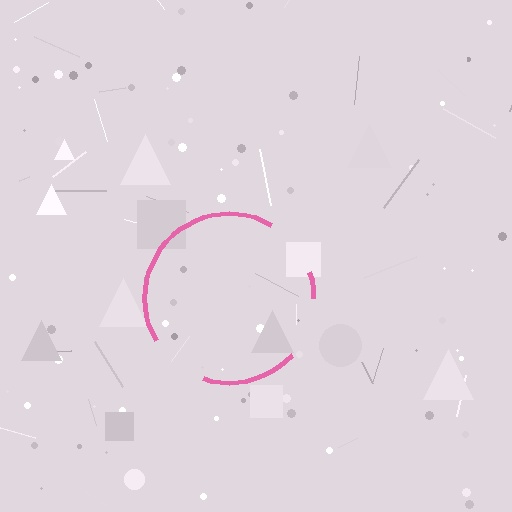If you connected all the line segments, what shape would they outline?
They would outline a circle.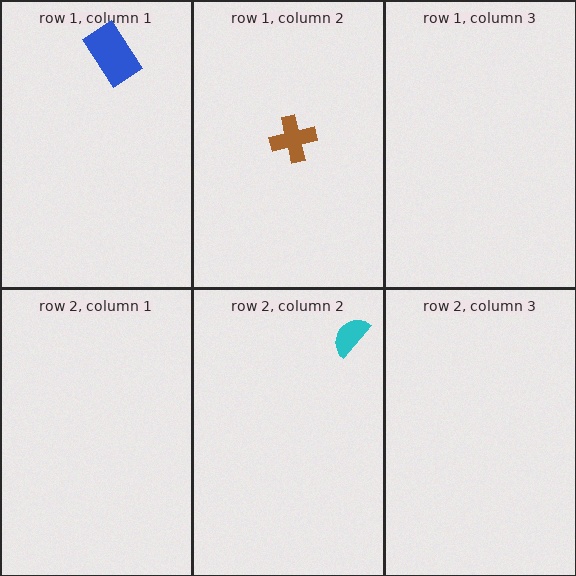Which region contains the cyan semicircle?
The row 2, column 2 region.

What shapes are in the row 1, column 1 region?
The blue rectangle.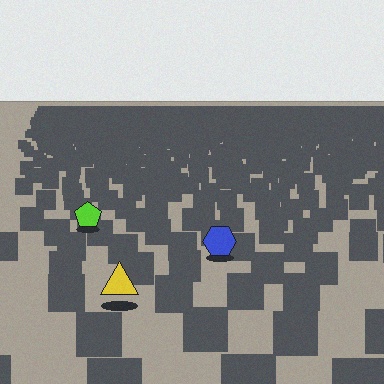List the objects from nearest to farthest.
From nearest to farthest: the yellow triangle, the blue hexagon, the lime pentagon.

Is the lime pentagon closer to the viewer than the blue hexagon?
No. The blue hexagon is closer — you can tell from the texture gradient: the ground texture is coarser near it.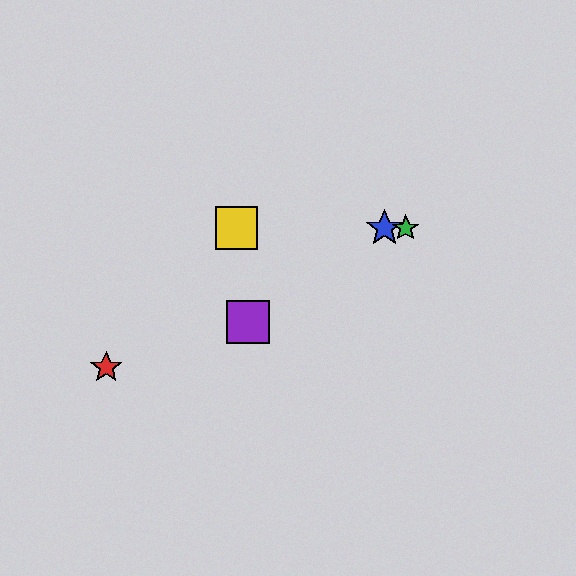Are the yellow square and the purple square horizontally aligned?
No, the yellow square is at y≈228 and the purple square is at y≈322.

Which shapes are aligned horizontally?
The blue star, the green star, the yellow square are aligned horizontally.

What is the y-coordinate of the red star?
The red star is at y≈367.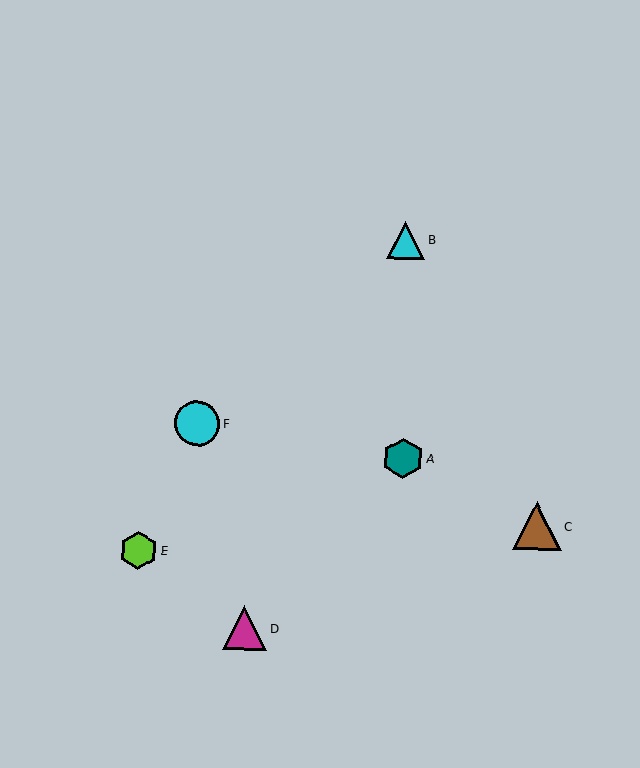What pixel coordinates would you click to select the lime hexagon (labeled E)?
Click at (139, 551) to select the lime hexagon E.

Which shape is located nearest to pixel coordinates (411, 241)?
The cyan triangle (labeled B) at (406, 240) is nearest to that location.